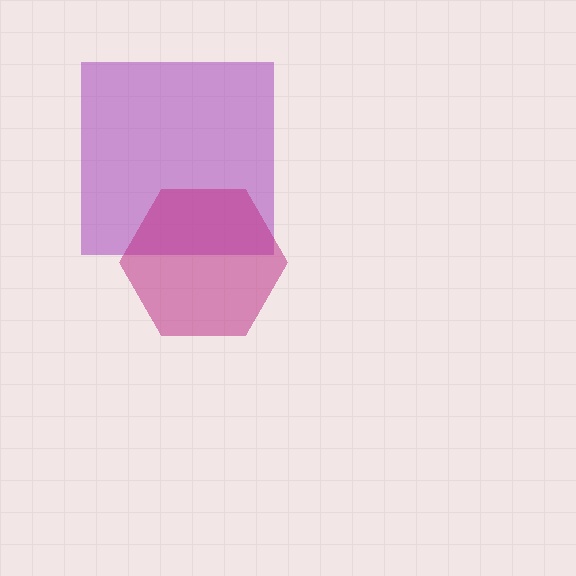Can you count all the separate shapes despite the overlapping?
Yes, there are 2 separate shapes.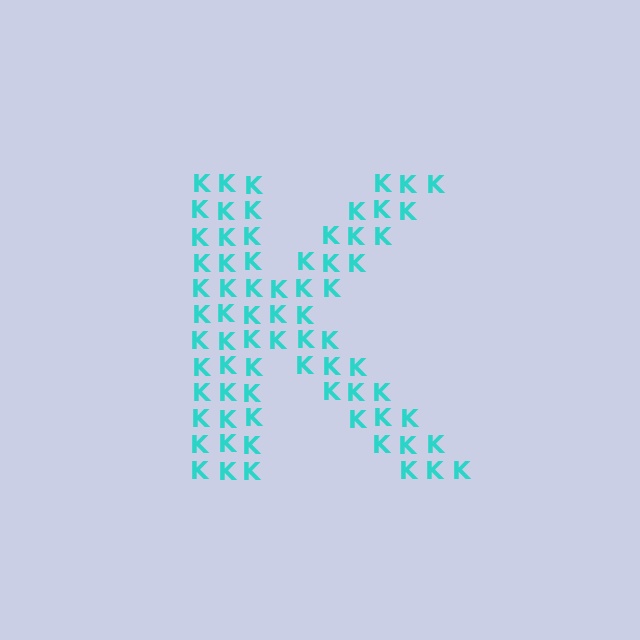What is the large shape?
The large shape is the letter K.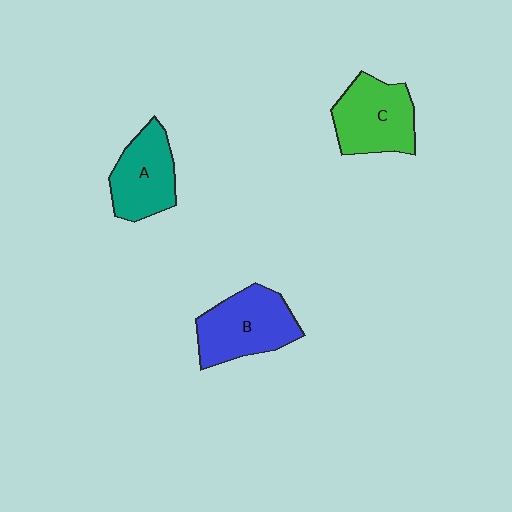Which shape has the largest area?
Shape B (blue).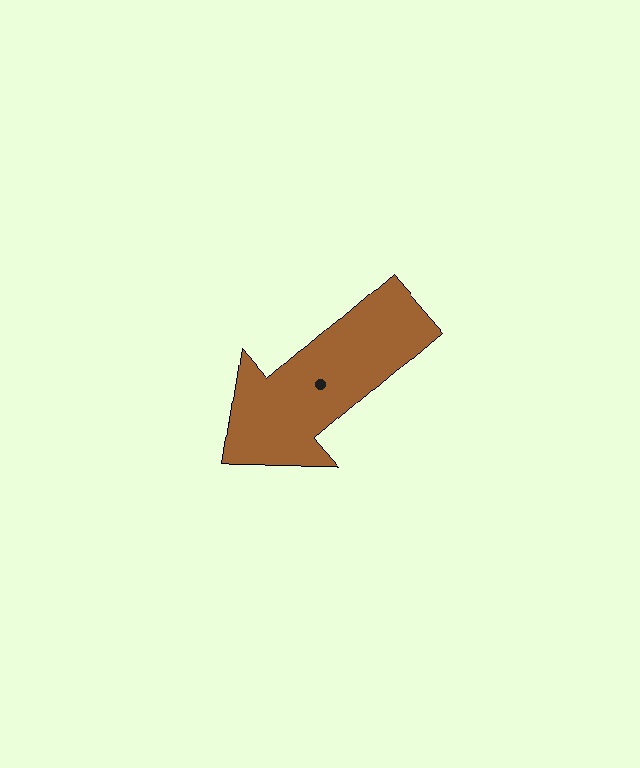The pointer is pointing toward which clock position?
Roughly 8 o'clock.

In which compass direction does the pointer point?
Southwest.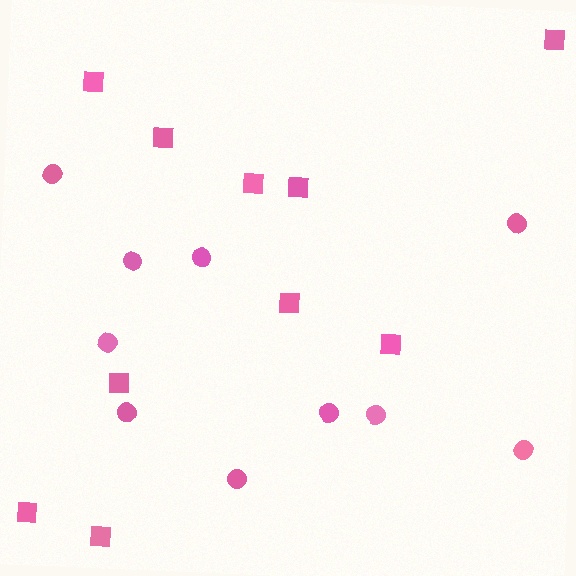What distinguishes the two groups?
There are 2 groups: one group of circles (10) and one group of squares (10).